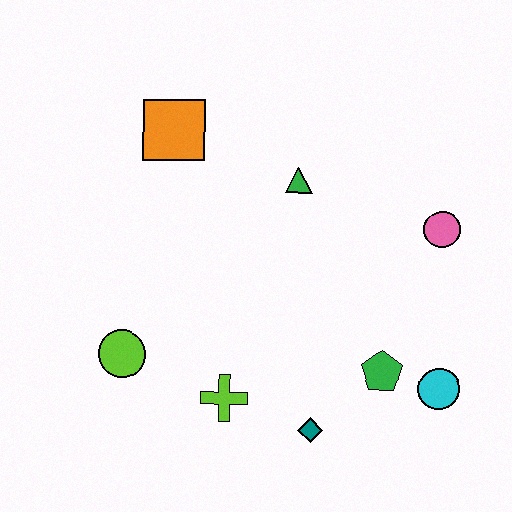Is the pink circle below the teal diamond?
No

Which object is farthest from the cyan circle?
The orange square is farthest from the cyan circle.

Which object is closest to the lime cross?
The teal diamond is closest to the lime cross.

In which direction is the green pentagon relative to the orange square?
The green pentagon is below the orange square.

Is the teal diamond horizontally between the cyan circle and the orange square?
Yes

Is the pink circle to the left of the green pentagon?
No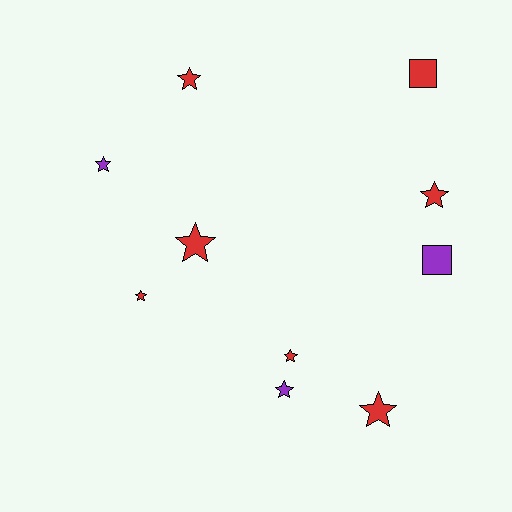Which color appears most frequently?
Red, with 7 objects.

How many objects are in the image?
There are 10 objects.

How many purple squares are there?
There is 1 purple square.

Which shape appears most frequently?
Star, with 8 objects.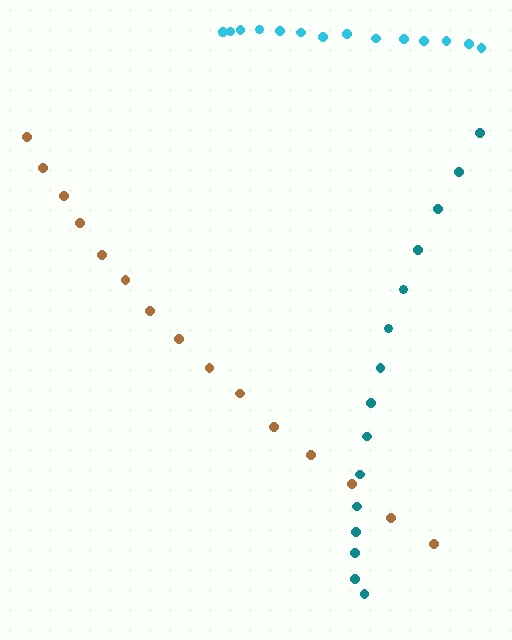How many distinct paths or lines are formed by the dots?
There are 3 distinct paths.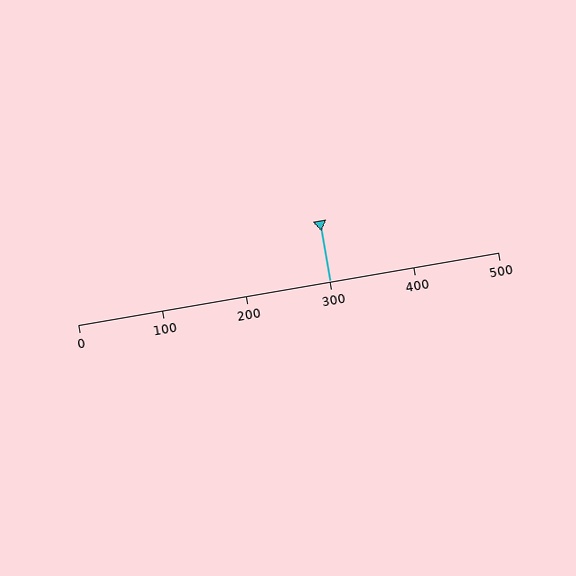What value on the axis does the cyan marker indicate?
The marker indicates approximately 300.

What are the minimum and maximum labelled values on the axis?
The axis runs from 0 to 500.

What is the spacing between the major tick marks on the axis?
The major ticks are spaced 100 apart.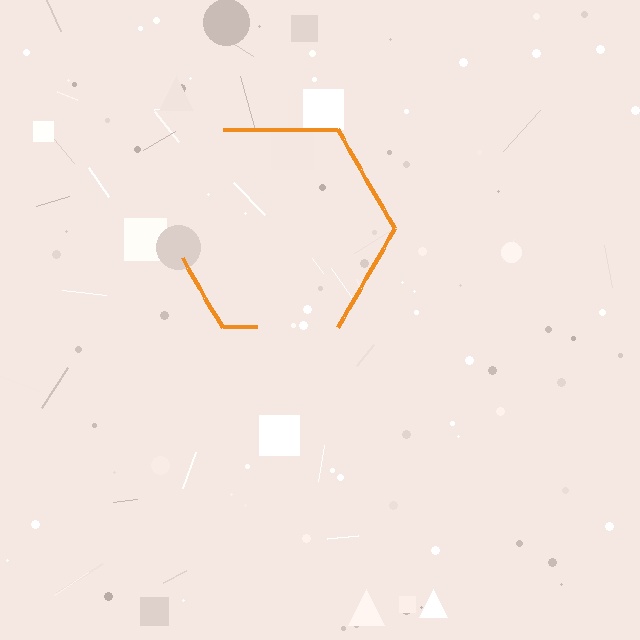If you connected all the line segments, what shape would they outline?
They would outline a hexagon.